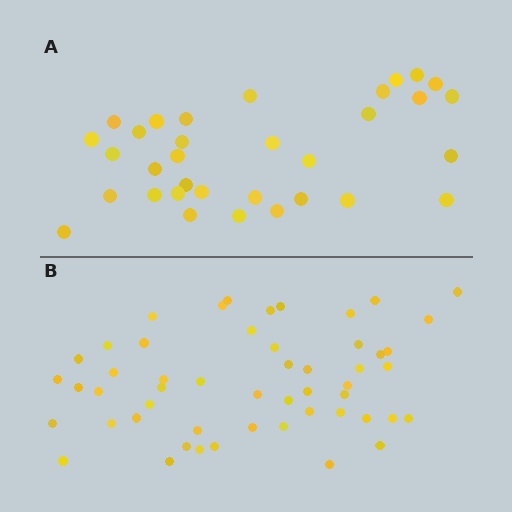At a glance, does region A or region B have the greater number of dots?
Region B (the bottom region) has more dots.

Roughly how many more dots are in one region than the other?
Region B has approximately 20 more dots than region A.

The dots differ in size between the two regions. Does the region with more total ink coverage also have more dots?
No. Region A has more total ink coverage because its dots are larger, but region B actually contains more individual dots. Total area can be misleading — the number of items is what matters here.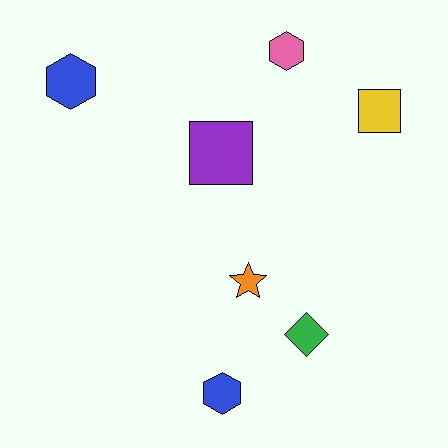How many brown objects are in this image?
There are no brown objects.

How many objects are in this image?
There are 7 objects.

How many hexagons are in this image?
There are 3 hexagons.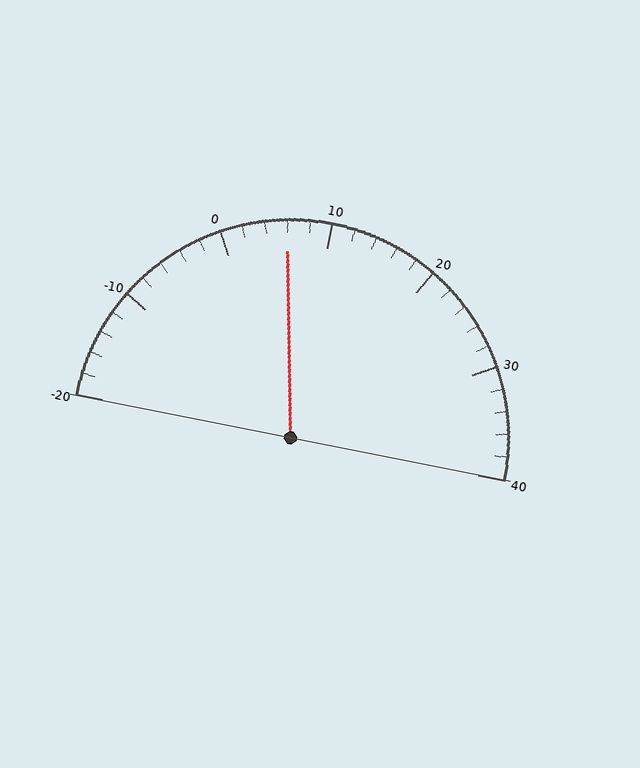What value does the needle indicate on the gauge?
The needle indicates approximately 6.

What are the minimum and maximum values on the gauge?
The gauge ranges from -20 to 40.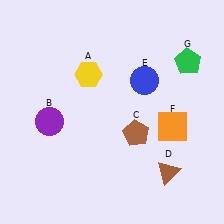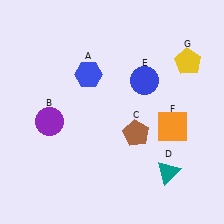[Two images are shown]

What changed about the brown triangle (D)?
In Image 1, D is brown. In Image 2, it changed to teal.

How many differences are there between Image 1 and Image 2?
There are 3 differences between the two images.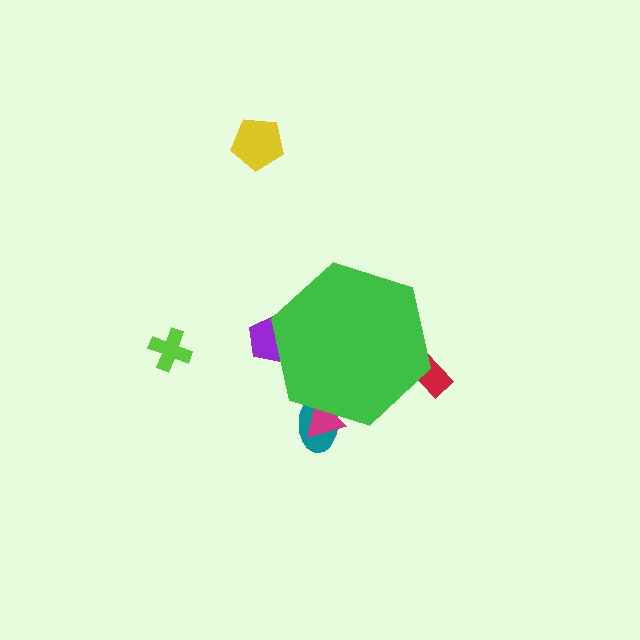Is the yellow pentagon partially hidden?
No, the yellow pentagon is fully visible.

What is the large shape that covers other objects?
A green hexagon.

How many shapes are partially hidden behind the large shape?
4 shapes are partially hidden.